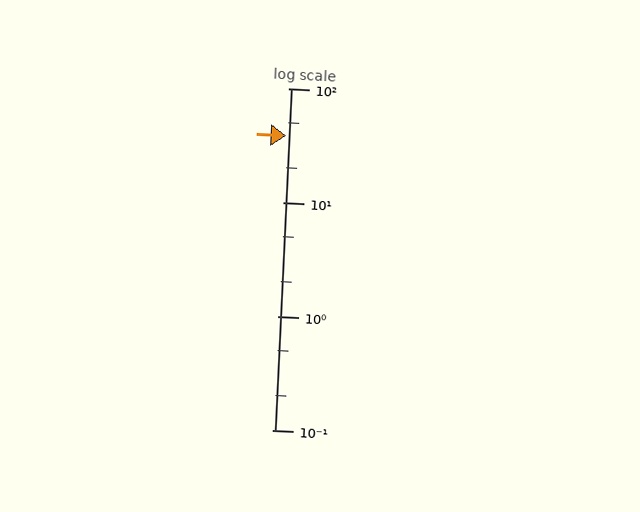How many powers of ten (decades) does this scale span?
The scale spans 3 decades, from 0.1 to 100.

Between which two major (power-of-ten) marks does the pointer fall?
The pointer is between 10 and 100.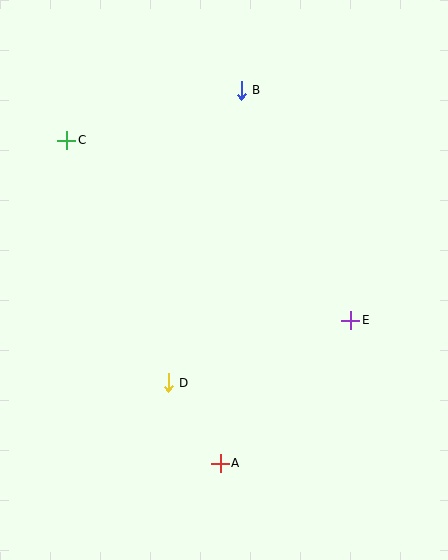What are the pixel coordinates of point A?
Point A is at (220, 463).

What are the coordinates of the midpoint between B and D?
The midpoint between B and D is at (205, 236).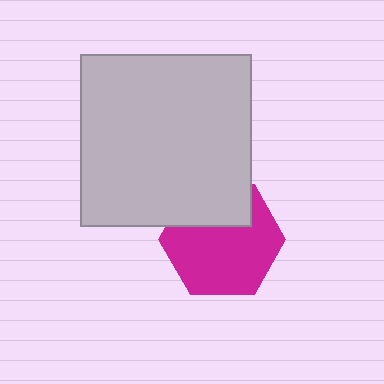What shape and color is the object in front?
The object in front is a light gray square.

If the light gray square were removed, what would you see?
You would see the complete magenta hexagon.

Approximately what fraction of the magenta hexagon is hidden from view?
Roughly 30% of the magenta hexagon is hidden behind the light gray square.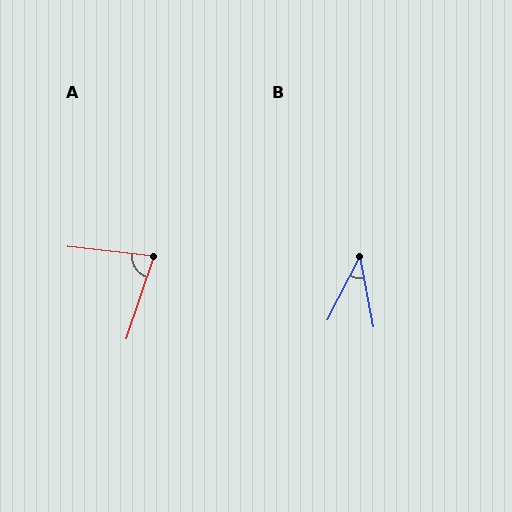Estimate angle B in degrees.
Approximately 38 degrees.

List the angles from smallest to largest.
B (38°), A (78°).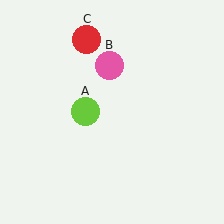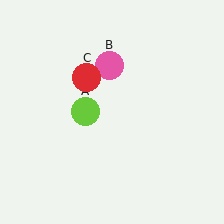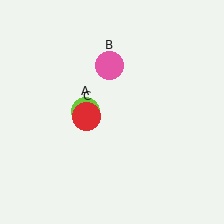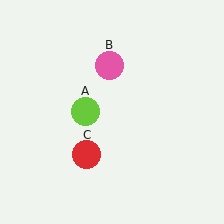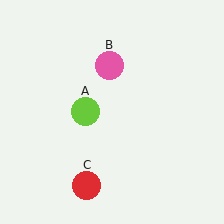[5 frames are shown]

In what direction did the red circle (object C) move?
The red circle (object C) moved down.